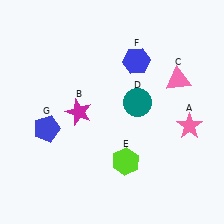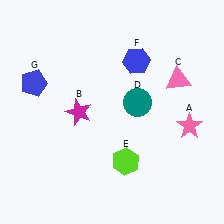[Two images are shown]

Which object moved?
The blue pentagon (G) moved up.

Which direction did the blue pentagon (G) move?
The blue pentagon (G) moved up.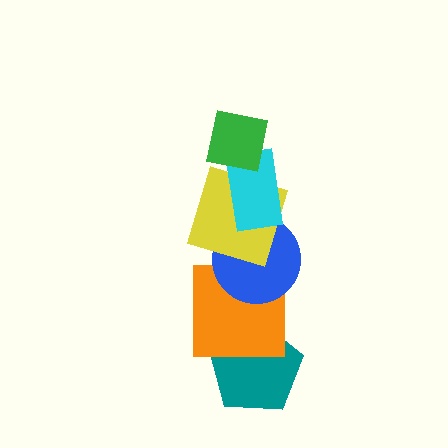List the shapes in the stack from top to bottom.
From top to bottom: the green square, the cyan rectangle, the yellow square, the blue circle, the orange square, the teal pentagon.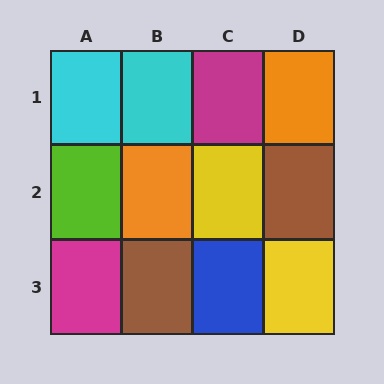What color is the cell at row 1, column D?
Orange.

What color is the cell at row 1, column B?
Cyan.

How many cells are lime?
1 cell is lime.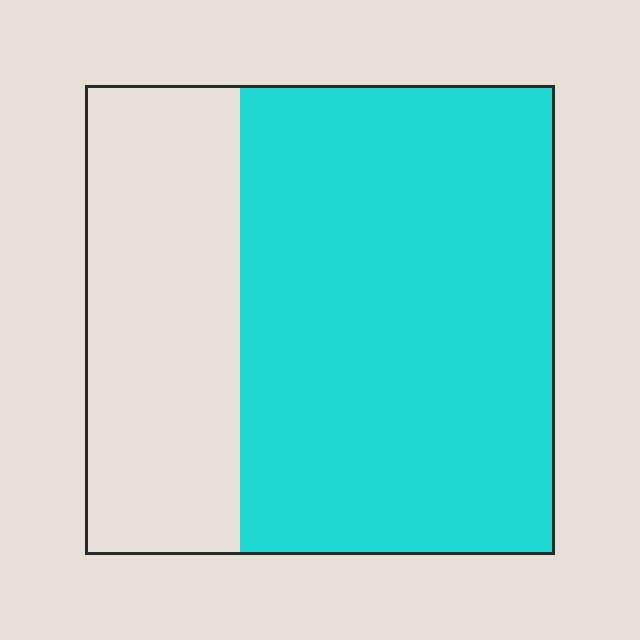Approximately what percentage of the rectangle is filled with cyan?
Approximately 65%.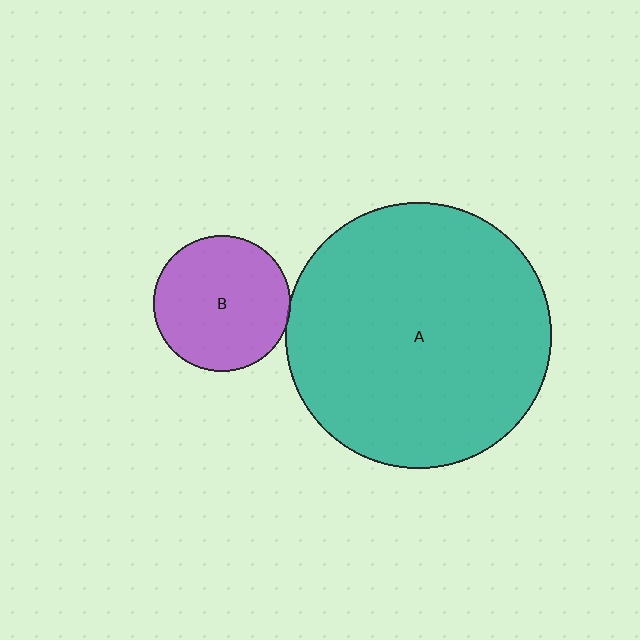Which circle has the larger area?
Circle A (teal).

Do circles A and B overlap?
Yes.